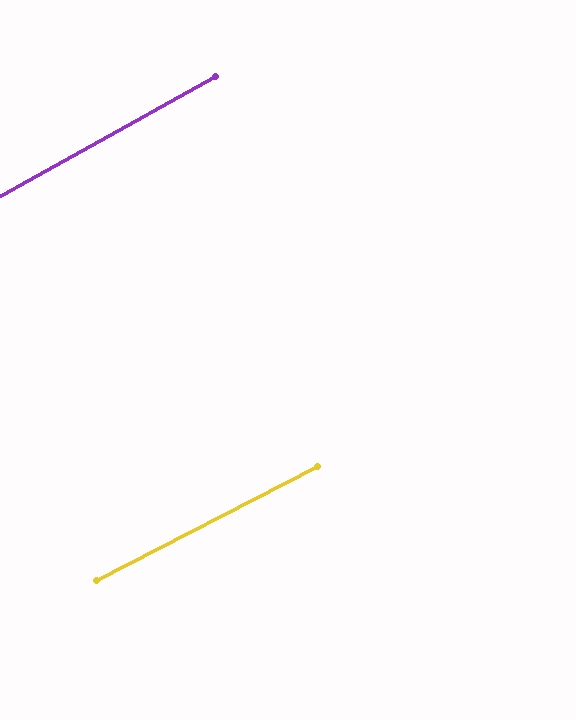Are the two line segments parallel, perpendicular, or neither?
Parallel — their directions differ by only 1.7°.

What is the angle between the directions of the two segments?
Approximately 2 degrees.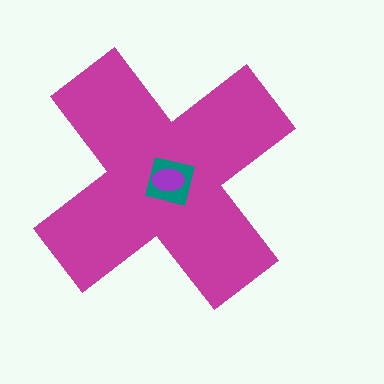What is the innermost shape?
The purple ellipse.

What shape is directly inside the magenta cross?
The teal square.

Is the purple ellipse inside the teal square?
Yes.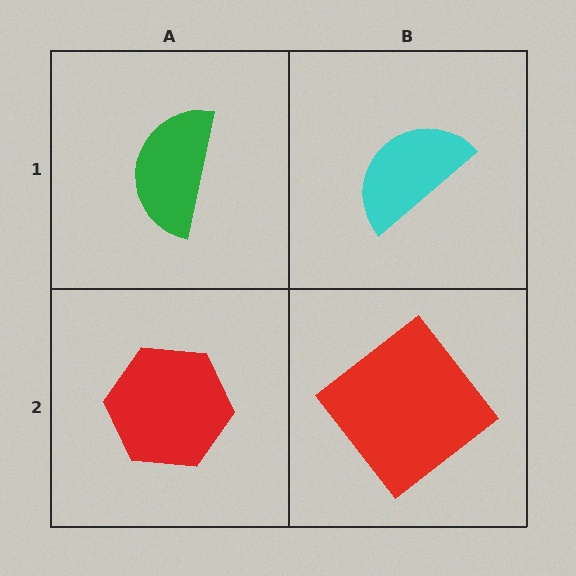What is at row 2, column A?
A red hexagon.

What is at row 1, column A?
A green semicircle.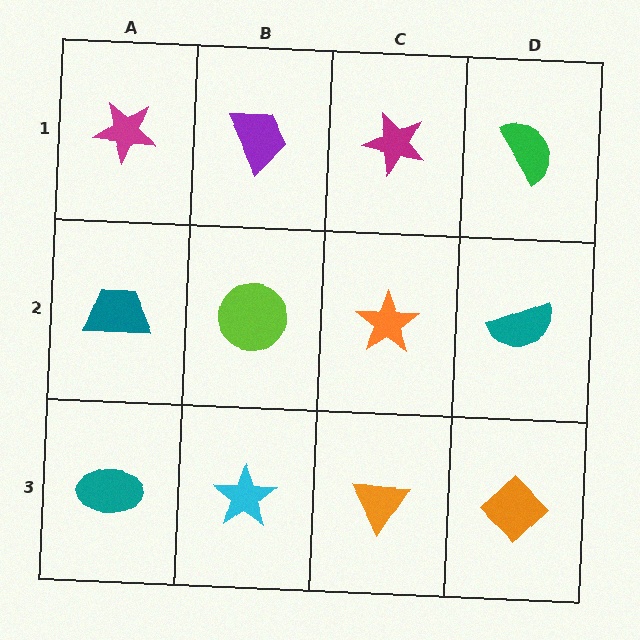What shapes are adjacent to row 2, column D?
A green semicircle (row 1, column D), an orange diamond (row 3, column D), an orange star (row 2, column C).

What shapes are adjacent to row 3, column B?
A lime circle (row 2, column B), a teal ellipse (row 3, column A), an orange triangle (row 3, column C).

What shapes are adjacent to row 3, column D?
A teal semicircle (row 2, column D), an orange triangle (row 3, column C).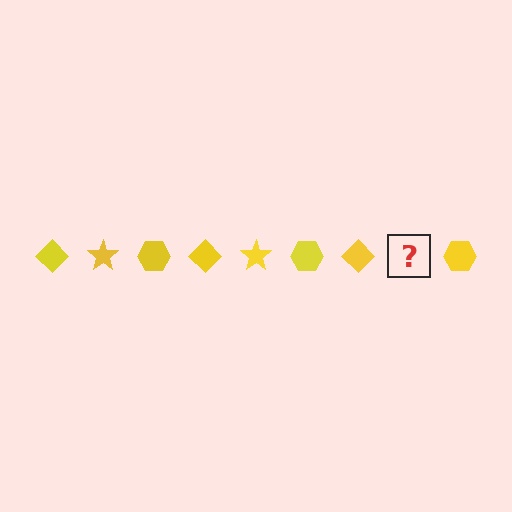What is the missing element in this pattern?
The missing element is a yellow star.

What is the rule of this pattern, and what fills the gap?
The rule is that the pattern cycles through diamond, star, hexagon shapes in yellow. The gap should be filled with a yellow star.